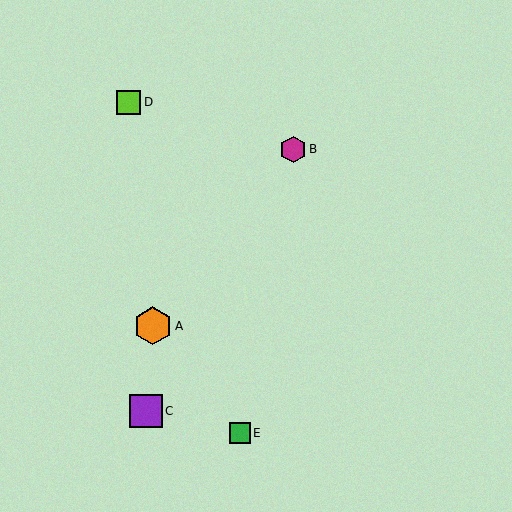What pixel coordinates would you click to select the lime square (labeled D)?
Click at (129, 102) to select the lime square D.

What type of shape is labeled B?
Shape B is a magenta hexagon.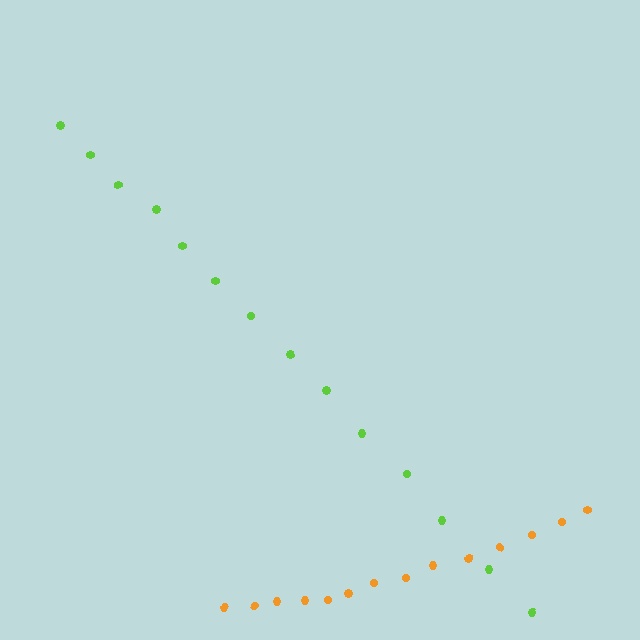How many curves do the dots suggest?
There are 2 distinct paths.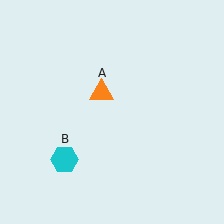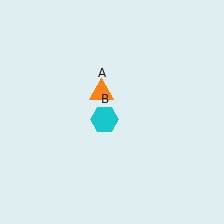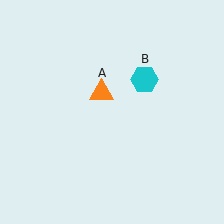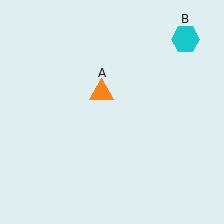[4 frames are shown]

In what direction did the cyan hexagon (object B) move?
The cyan hexagon (object B) moved up and to the right.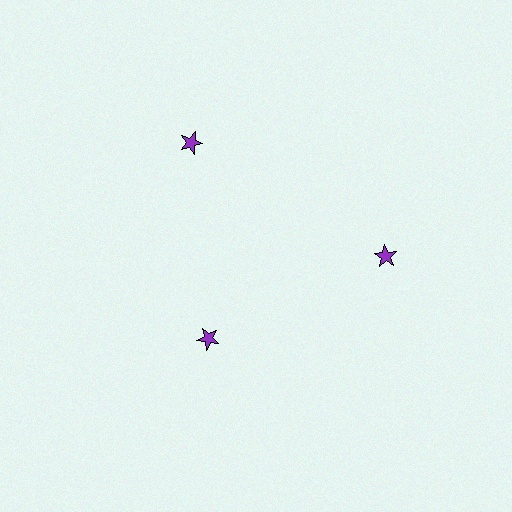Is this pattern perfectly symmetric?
No. The 3 purple stars are arranged in a ring, but one element near the 7 o'clock position is pulled inward toward the center, breaking the 3-fold rotational symmetry.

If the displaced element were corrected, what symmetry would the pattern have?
It would have 3-fold rotational symmetry — the pattern would map onto itself every 120 degrees.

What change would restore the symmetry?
The symmetry would be restored by moving it outward, back onto the ring so that all 3 stars sit at equal angles and equal distance from the center.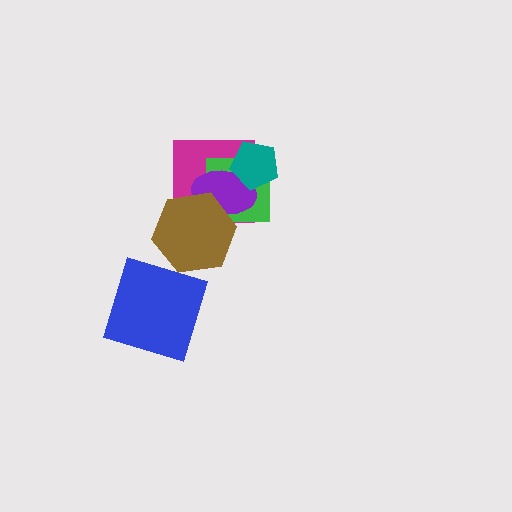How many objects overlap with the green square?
4 objects overlap with the green square.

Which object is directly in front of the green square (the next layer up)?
The purple ellipse is directly in front of the green square.